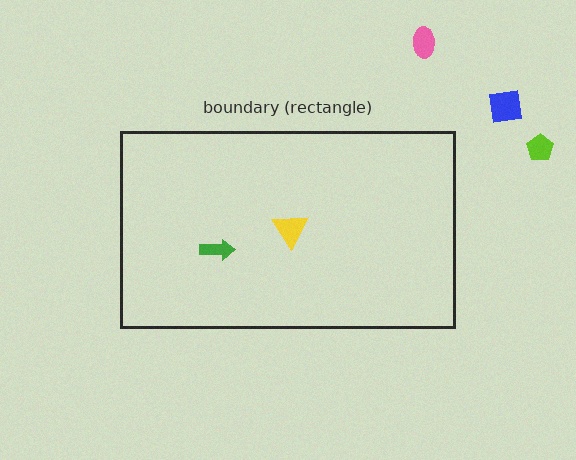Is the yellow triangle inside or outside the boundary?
Inside.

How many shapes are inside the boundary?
2 inside, 3 outside.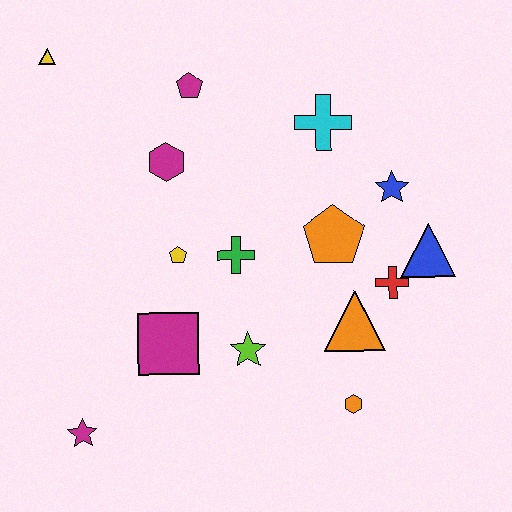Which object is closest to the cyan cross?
The blue star is closest to the cyan cross.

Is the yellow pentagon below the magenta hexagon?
Yes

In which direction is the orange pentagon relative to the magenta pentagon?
The orange pentagon is below the magenta pentagon.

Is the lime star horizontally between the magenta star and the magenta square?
No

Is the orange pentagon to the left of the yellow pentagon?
No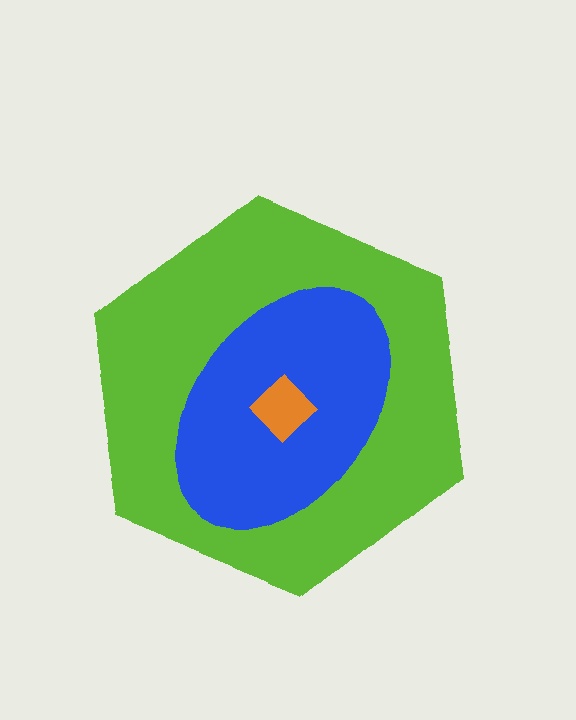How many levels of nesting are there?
3.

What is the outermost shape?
The lime hexagon.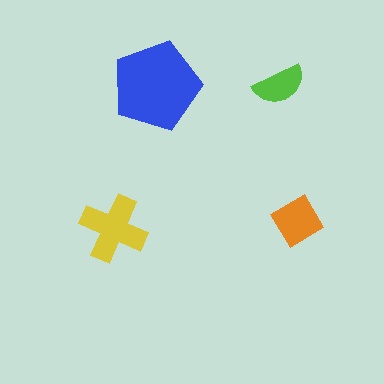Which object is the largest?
The blue pentagon.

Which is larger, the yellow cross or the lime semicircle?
The yellow cross.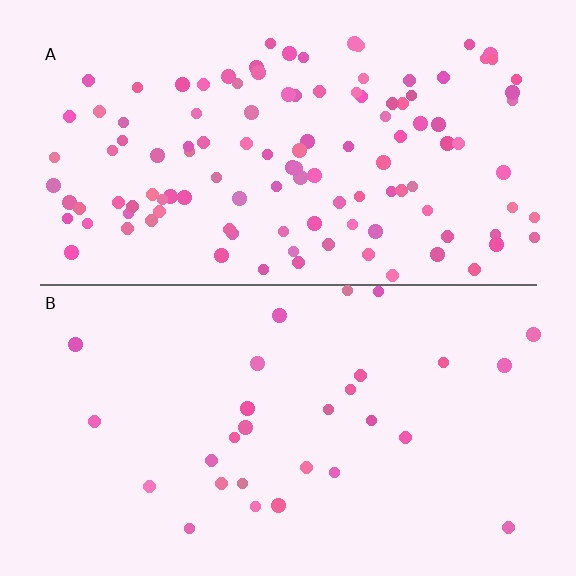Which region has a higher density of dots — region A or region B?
A (the top).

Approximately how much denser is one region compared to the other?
Approximately 4.1× — region A over region B.